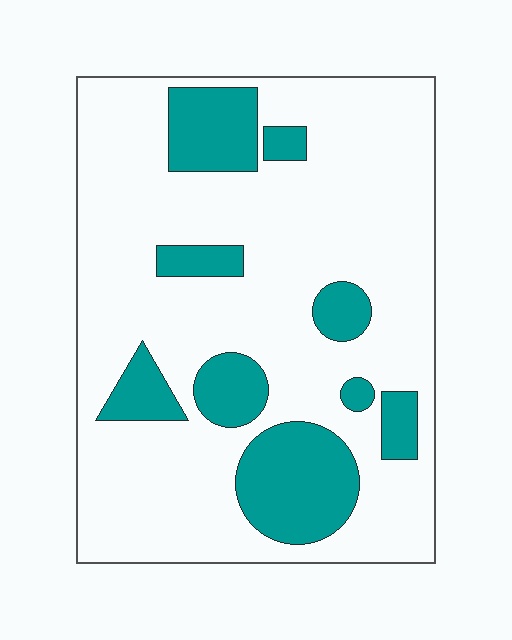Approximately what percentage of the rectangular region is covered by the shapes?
Approximately 20%.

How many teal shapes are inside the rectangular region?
9.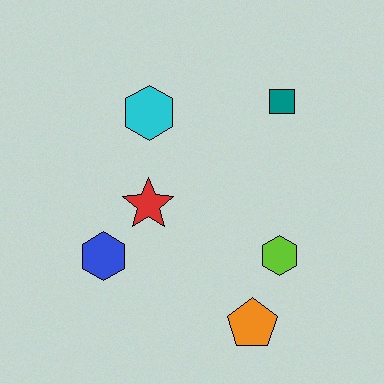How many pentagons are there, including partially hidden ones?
There is 1 pentagon.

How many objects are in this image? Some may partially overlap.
There are 6 objects.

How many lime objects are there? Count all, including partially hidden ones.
There is 1 lime object.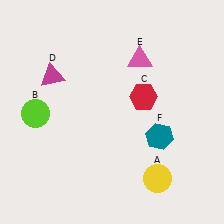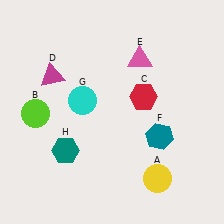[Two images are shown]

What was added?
A cyan circle (G), a teal hexagon (H) were added in Image 2.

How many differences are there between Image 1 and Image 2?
There are 2 differences between the two images.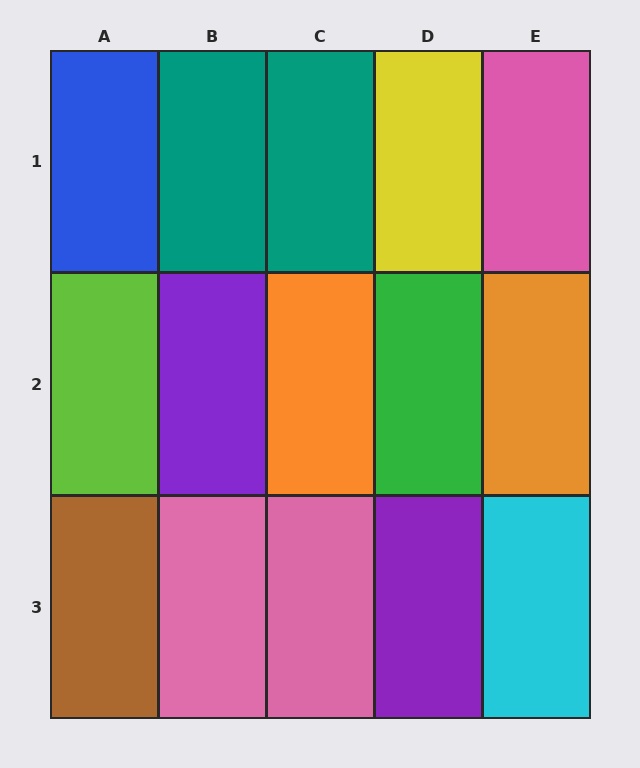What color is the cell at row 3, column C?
Pink.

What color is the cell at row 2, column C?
Orange.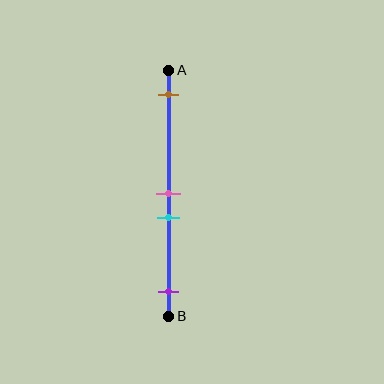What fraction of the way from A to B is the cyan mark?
The cyan mark is approximately 60% (0.6) of the way from A to B.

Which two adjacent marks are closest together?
The pink and cyan marks are the closest adjacent pair.